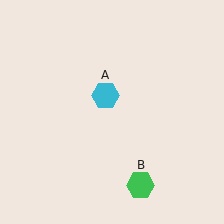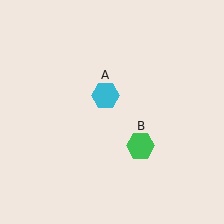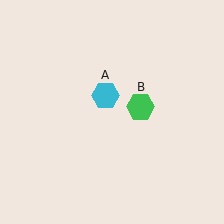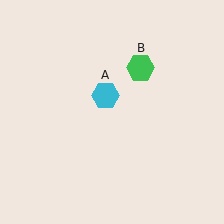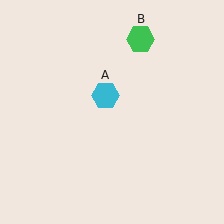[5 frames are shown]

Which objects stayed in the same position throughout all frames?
Cyan hexagon (object A) remained stationary.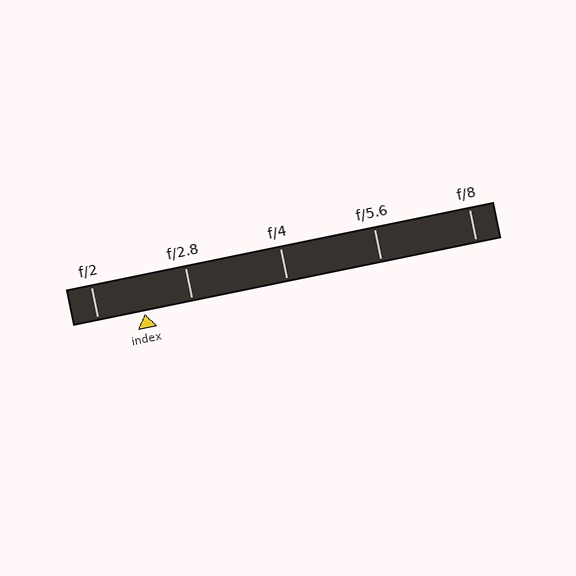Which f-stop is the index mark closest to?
The index mark is closest to f/2.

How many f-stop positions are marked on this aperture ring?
There are 5 f-stop positions marked.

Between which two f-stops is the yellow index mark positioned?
The index mark is between f/2 and f/2.8.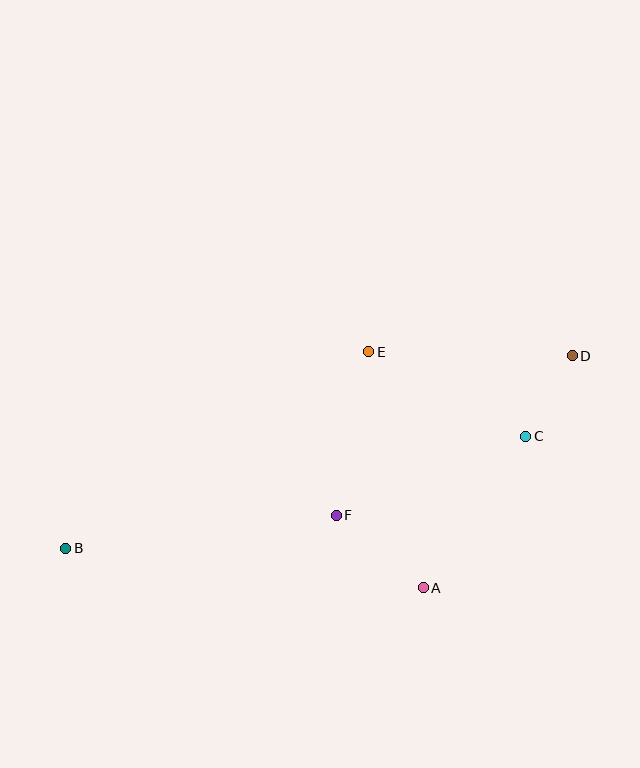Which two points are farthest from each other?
Points B and D are farthest from each other.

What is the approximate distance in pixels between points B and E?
The distance between B and E is approximately 361 pixels.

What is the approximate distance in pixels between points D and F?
The distance between D and F is approximately 285 pixels.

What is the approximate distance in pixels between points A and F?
The distance between A and F is approximately 113 pixels.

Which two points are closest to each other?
Points C and D are closest to each other.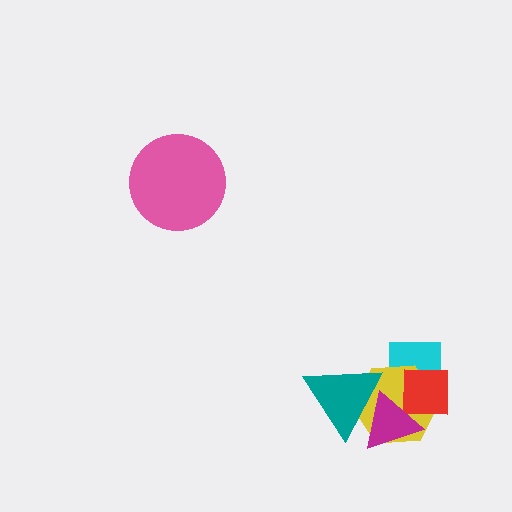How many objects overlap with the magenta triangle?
3 objects overlap with the magenta triangle.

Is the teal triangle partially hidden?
Yes, it is partially covered by another shape.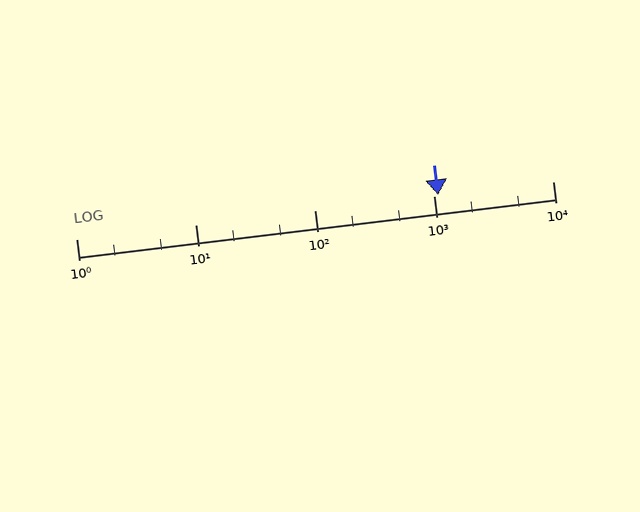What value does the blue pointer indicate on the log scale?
The pointer indicates approximately 1100.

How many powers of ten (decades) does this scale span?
The scale spans 4 decades, from 1 to 10000.